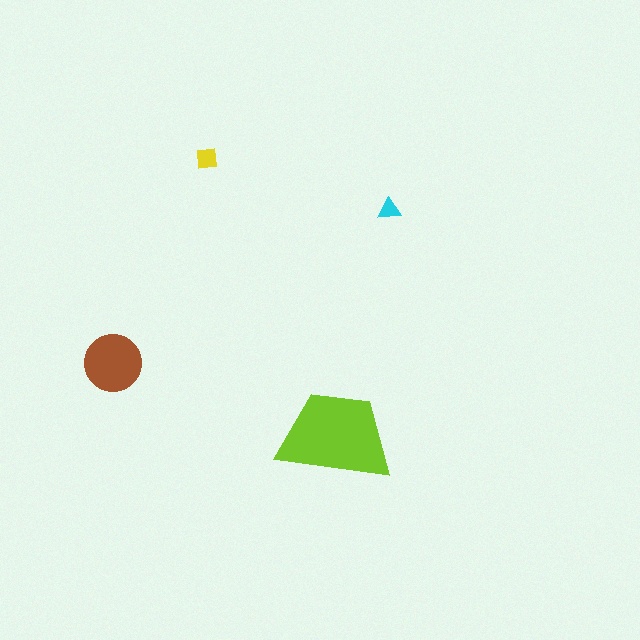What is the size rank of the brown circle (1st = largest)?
2nd.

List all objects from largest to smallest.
The lime trapezoid, the brown circle, the yellow square, the cyan triangle.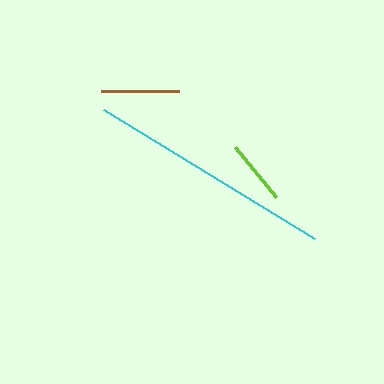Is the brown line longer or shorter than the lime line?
The brown line is longer than the lime line.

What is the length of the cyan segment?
The cyan segment is approximately 247 pixels long.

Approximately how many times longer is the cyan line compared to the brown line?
The cyan line is approximately 3.2 times the length of the brown line.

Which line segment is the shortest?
The lime line is the shortest at approximately 64 pixels.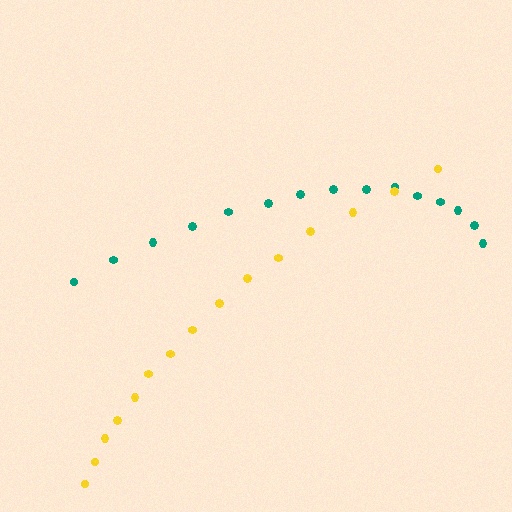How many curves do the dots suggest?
There are 2 distinct paths.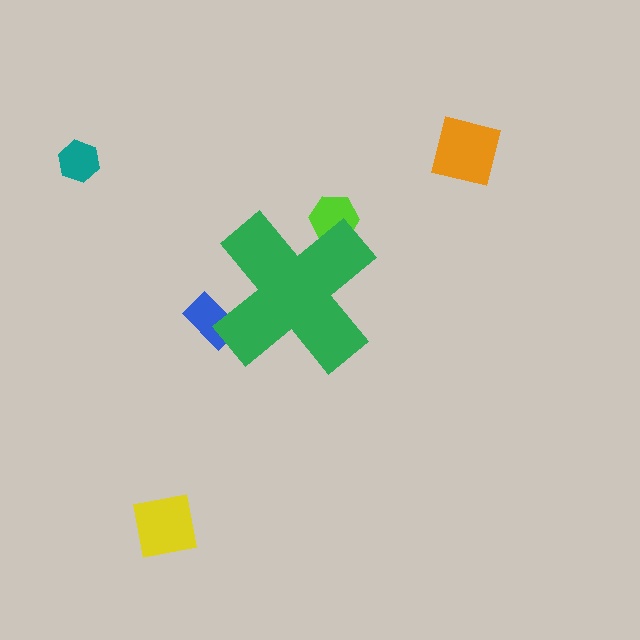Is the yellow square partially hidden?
No, the yellow square is fully visible.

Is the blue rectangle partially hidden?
Yes, the blue rectangle is partially hidden behind the green cross.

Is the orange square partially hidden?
No, the orange square is fully visible.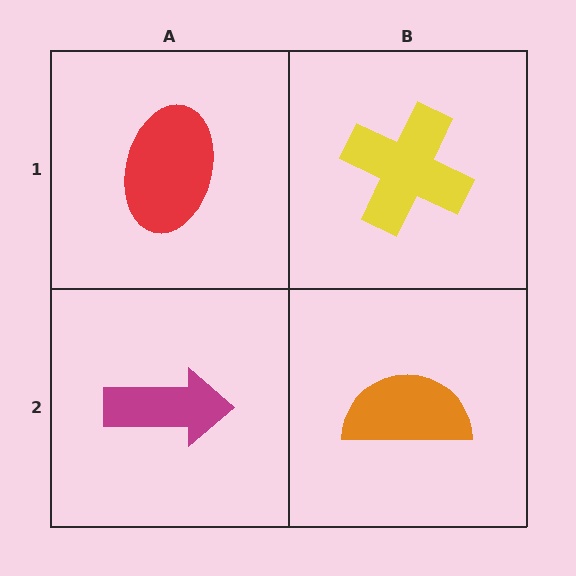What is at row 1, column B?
A yellow cross.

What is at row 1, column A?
A red ellipse.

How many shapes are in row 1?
2 shapes.